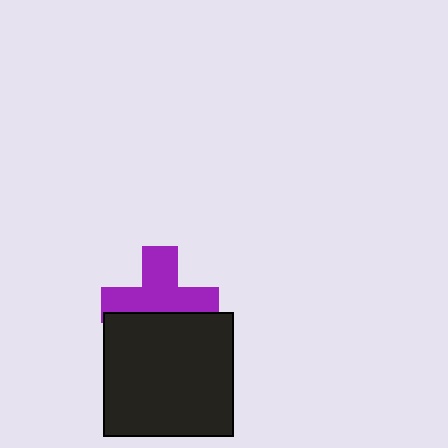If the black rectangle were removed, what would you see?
You would see the complete purple cross.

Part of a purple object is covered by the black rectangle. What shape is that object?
It is a cross.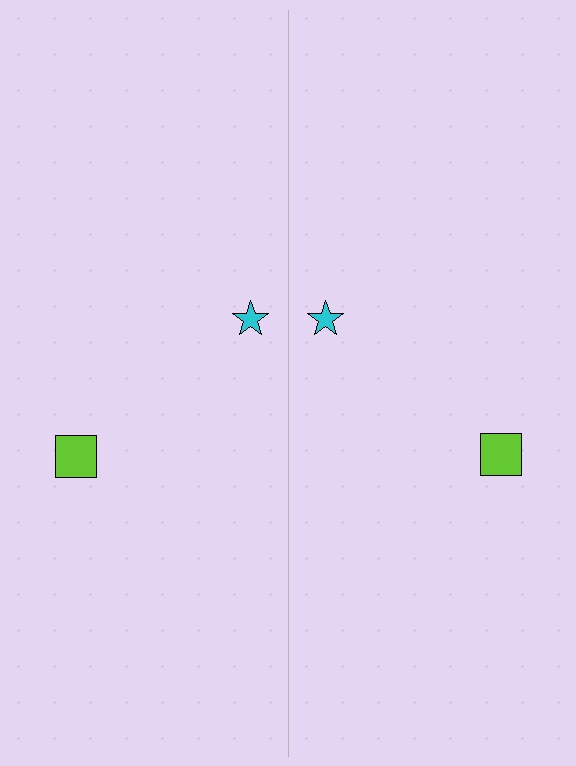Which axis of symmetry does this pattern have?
The pattern has a vertical axis of symmetry running through the center of the image.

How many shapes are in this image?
There are 4 shapes in this image.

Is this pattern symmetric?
Yes, this pattern has bilateral (reflection) symmetry.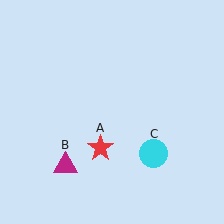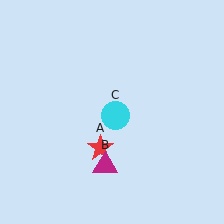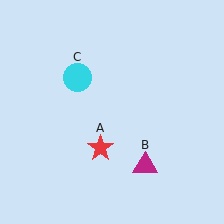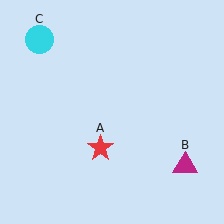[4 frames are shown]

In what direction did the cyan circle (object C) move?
The cyan circle (object C) moved up and to the left.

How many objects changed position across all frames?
2 objects changed position: magenta triangle (object B), cyan circle (object C).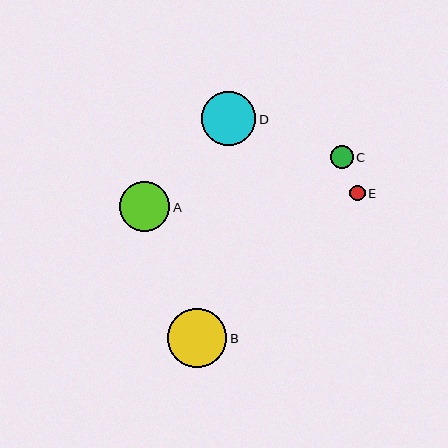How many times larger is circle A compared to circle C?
Circle A is approximately 2.2 times the size of circle C.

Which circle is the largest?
Circle B is the largest with a size of approximately 59 pixels.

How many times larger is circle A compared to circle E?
Circle A is approximately 3.3 times the size of circle E.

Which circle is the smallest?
Circle E is the smallest with a size of approximately 15 pixels.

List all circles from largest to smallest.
From largest to smallest: B, D, A, C, E.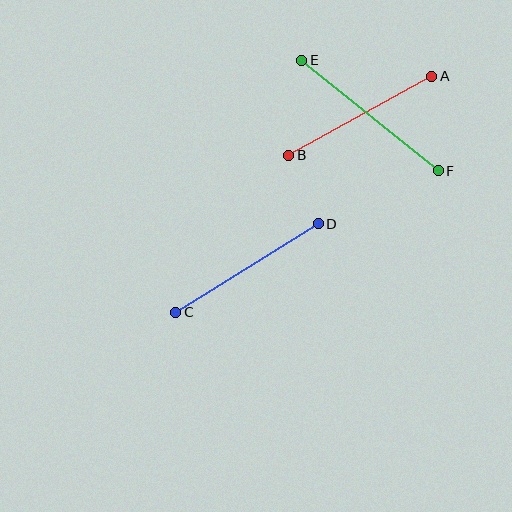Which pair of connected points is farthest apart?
Points E and F are farthest apart.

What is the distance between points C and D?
The distance is approximately 168 pixels.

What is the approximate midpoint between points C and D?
The midpoint is at approximately (247, 268) pixels.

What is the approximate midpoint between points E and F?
The midpoint is at approximately (370, 115) pixels.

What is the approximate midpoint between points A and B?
The midpoint is at approximately (360, 116) pixels.